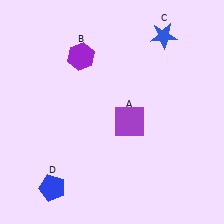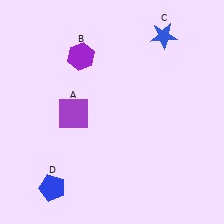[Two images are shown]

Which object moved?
The purple square (A) moved left.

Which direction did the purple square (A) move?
The purple square (A) moved left.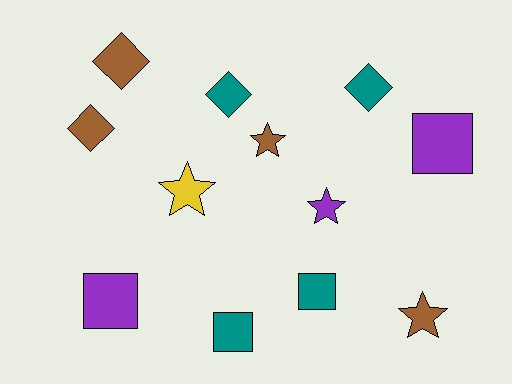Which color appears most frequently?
Brown, with 4 objects.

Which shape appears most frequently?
Square, with 4 objects.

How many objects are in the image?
There are 12 objects.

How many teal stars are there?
There are no teal stars.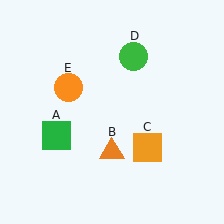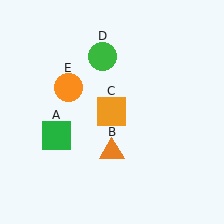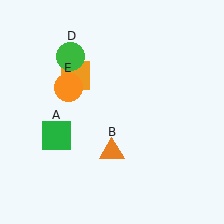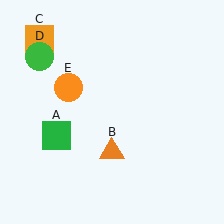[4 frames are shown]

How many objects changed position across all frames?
2 objects changed position: orange square (object C), green circle (object D).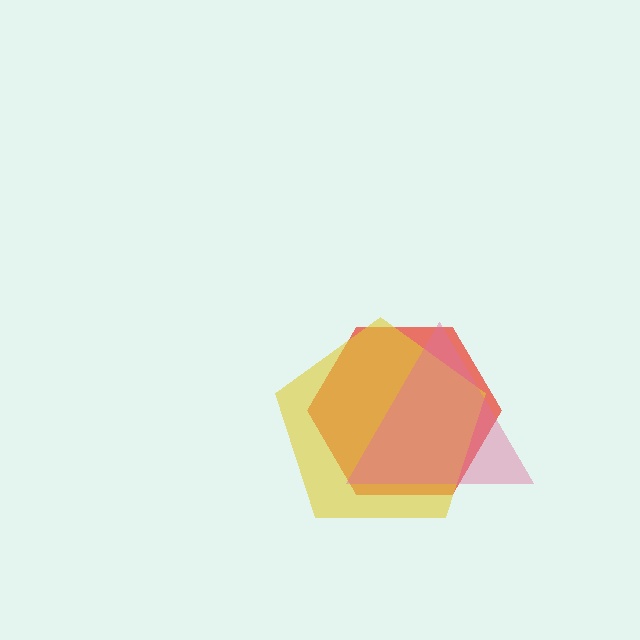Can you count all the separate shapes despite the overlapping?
Yes, there are 3 separate shapes.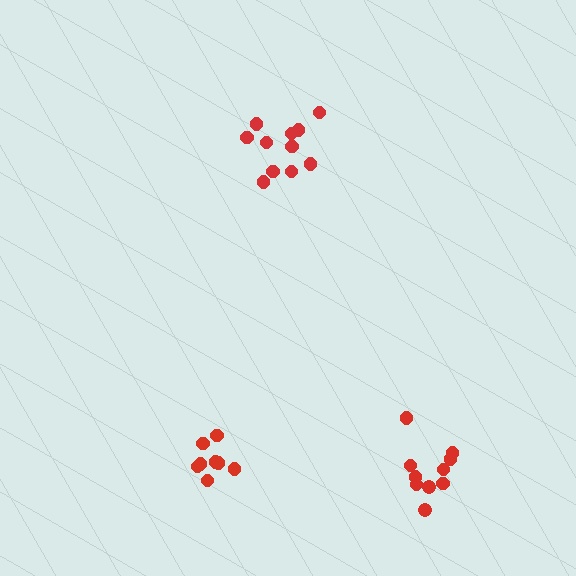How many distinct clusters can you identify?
There are 3 distinct clusters.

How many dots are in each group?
Group 1: 11 dots, Group 2: 8 dots, Group 3: 10 dots (29 total).